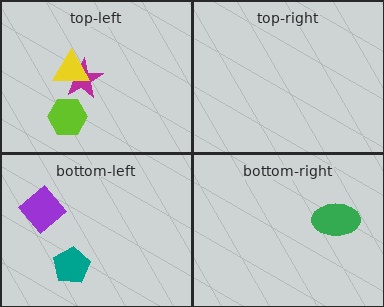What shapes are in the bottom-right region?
The green ellipse.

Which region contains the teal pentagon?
The bottom-left region.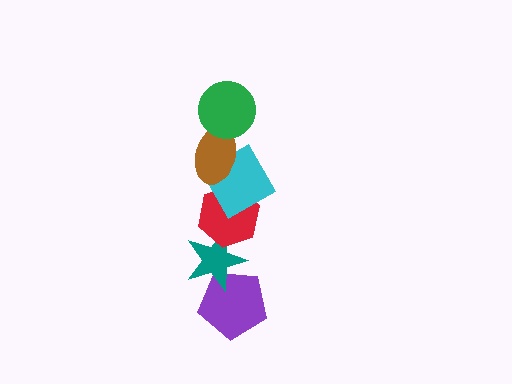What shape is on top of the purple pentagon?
The teal star is on top of the purple pentagon.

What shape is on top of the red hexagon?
The cyan square is on top of the red hexagon.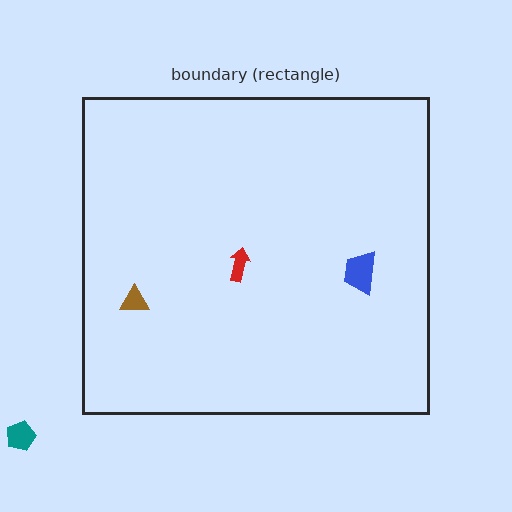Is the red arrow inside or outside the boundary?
Inside.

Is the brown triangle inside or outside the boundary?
Inside.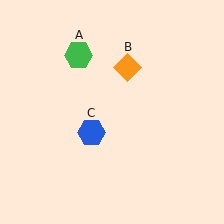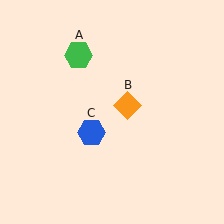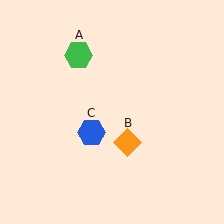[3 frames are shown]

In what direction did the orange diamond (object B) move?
The orange diamond (object B) moved down.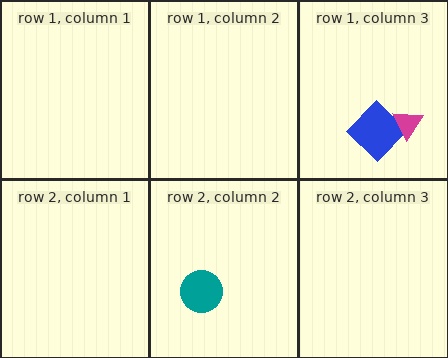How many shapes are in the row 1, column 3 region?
2.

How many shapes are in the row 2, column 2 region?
1.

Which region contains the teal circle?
The row 2, column 2 region.